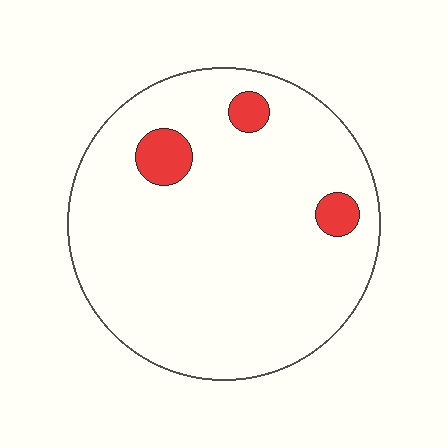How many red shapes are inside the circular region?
3.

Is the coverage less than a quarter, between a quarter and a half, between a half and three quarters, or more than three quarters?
Less than a quarter.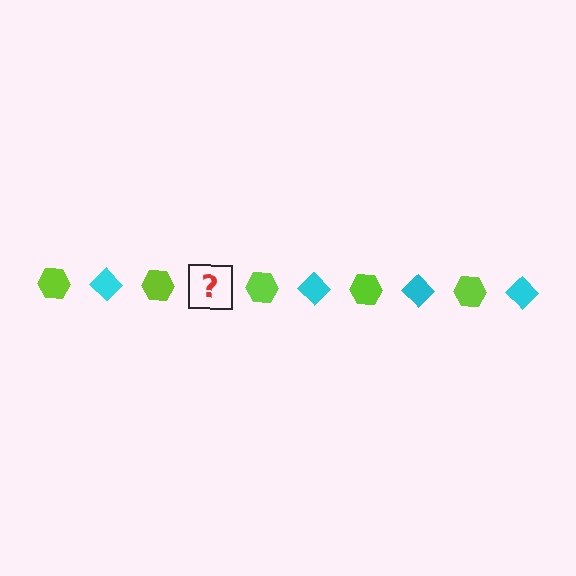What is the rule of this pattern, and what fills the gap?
The rule is that the pattern alternates between lime hexagon and cyan diamond. The gap should be filled with a cyan diamond.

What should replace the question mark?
The question mark should be replaced with a cyan diamond.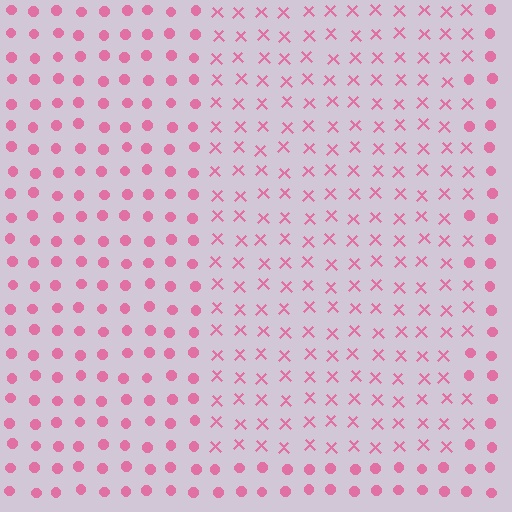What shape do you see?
I see a rectangle.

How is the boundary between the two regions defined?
The boundary is defined by a change in element shape: X marks inside vs. circles outside. All elements share the same color and spacing.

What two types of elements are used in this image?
The image uses X marks inside the rectangle region and circles outside it.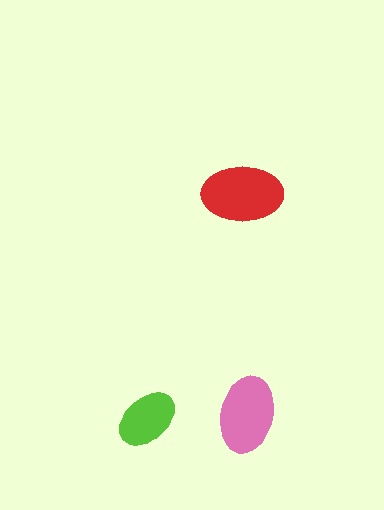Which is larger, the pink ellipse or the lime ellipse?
The pink one.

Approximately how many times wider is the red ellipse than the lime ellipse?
About 1.5 times wider.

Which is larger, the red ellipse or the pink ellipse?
The red one.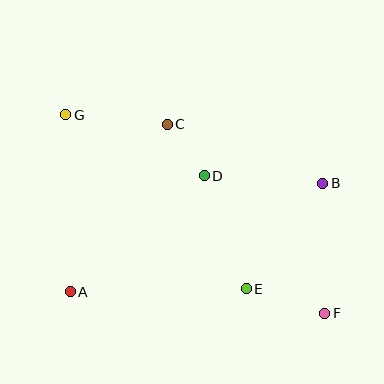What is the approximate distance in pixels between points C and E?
The distance between C and E is approximately 183 pixels.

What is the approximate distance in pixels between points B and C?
The distance between B and C is approximately 166 pixels.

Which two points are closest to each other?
Points C and D are closest to each other.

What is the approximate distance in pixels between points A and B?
The distance between A and B is approximately 275 pixels.